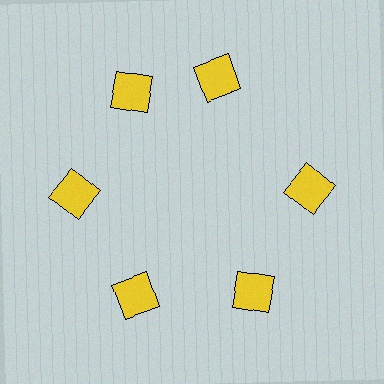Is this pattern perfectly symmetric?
No. The 6 yellow squares are arranged in a ring, but one element near the 1 o'clock position is rotated out of alignment along the ring, breaking the 6-fold rotational symmetry.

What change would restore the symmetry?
The symmetry would be restored by rotating it back into even spacing with its neighbors so that all 6 squares sit at equal angles and equal distance from the center.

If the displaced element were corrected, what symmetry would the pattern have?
It would have 6-fold rotational symmetry — the pattern would map onto itself every 60 degrees.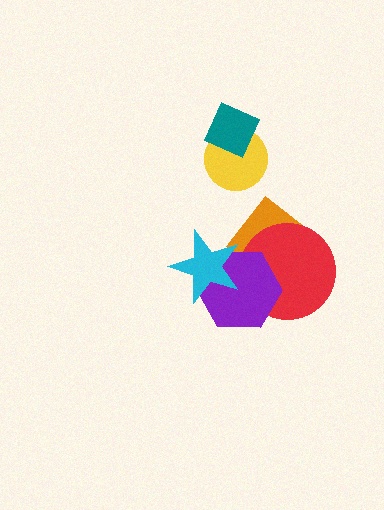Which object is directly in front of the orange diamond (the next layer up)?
The red circle is directly in front of the orange diamond.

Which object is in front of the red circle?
The purple hexagon is in front of the red circle.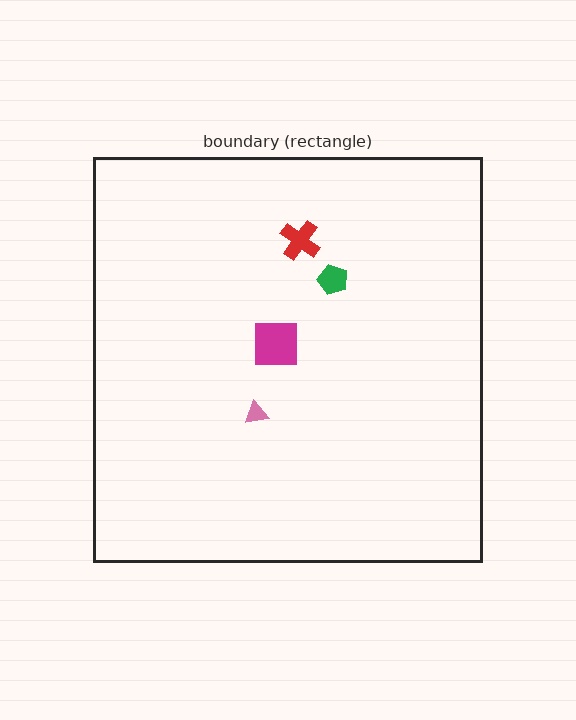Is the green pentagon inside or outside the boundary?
Inside.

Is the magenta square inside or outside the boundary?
Inside.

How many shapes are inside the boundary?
4 inside, 0 outside.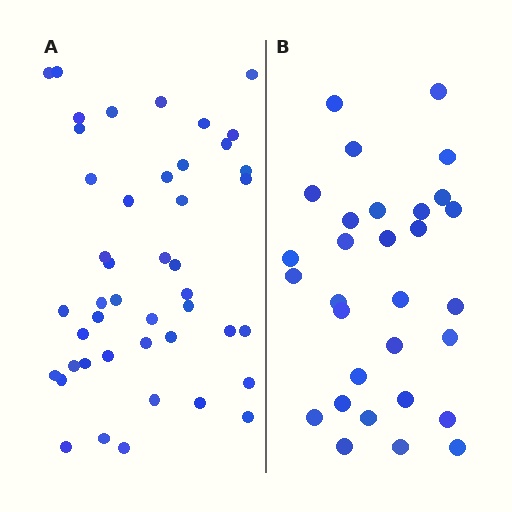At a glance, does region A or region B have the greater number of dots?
Region A (the left region) has more dots.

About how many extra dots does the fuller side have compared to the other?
Region A has approximately 15 more dots than region B.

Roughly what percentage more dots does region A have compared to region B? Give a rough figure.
About 50% more.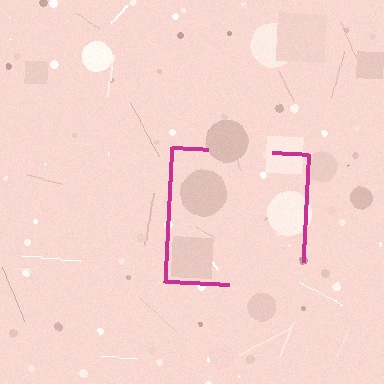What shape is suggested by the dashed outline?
The dashed outline suggests a square.